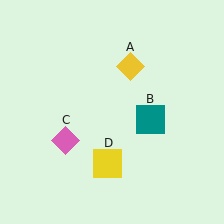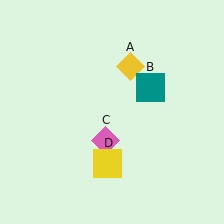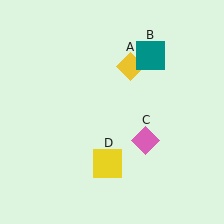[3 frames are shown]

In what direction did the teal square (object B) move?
The teal square (object B) moved up.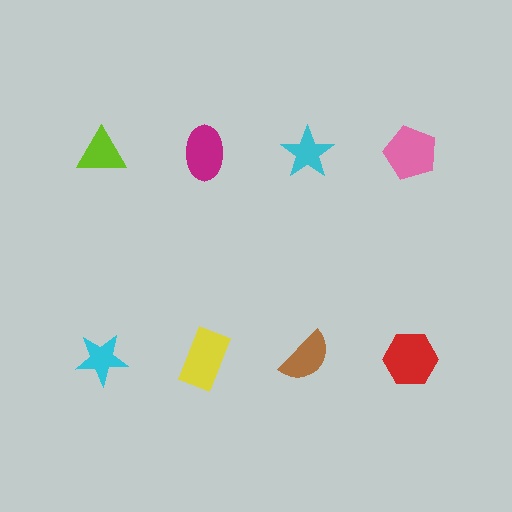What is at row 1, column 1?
A lime triangle.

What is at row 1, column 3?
A cyan star.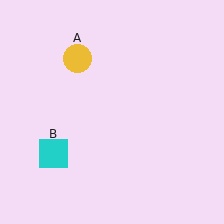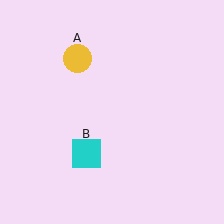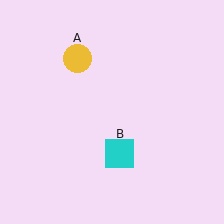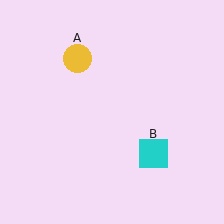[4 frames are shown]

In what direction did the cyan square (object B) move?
The cyan square (object B) moved right.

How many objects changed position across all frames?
1 object changed position: cyan square (object B).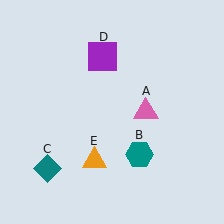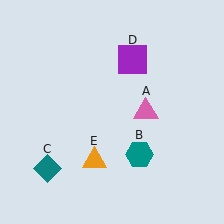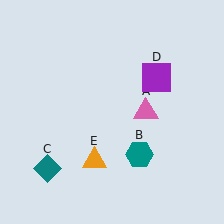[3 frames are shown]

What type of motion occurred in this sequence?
The purple square (object D) rotated clockwise around the center of the scene.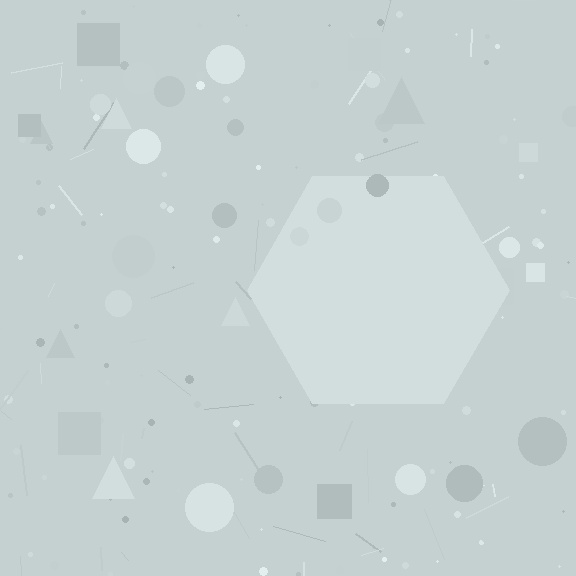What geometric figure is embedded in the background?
A hexagon is embedded in the background.